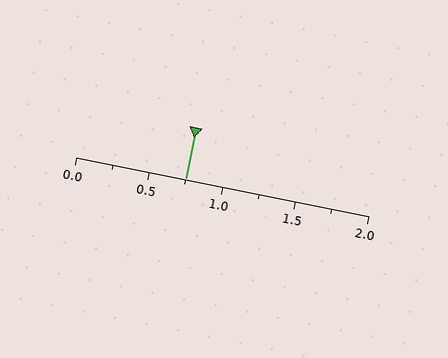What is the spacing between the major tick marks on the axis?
The major ticks are spaced 0.5 apart.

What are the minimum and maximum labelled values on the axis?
The axis runs from 0.0 to 2.0.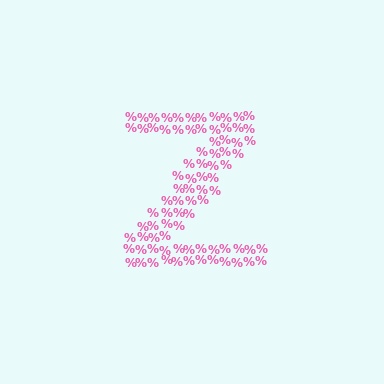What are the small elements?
The small elements are percent signs.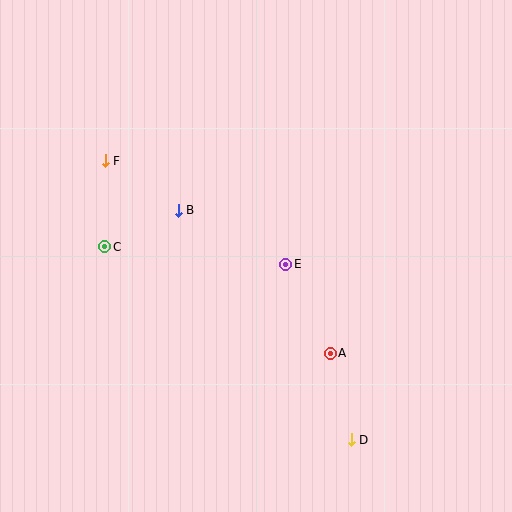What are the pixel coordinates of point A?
Point A is at (330, 353).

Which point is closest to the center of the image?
Point E at (286, 264) is closest to the center.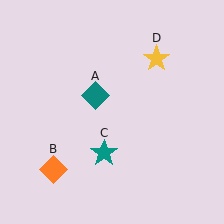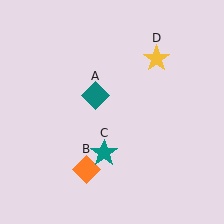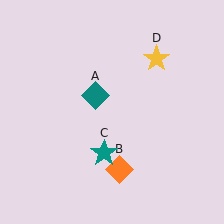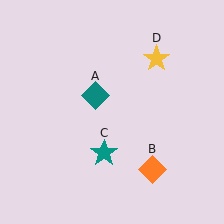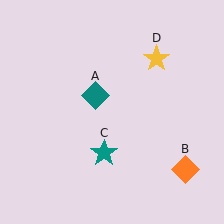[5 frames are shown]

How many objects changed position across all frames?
1 object changed position: orange diamond (object B).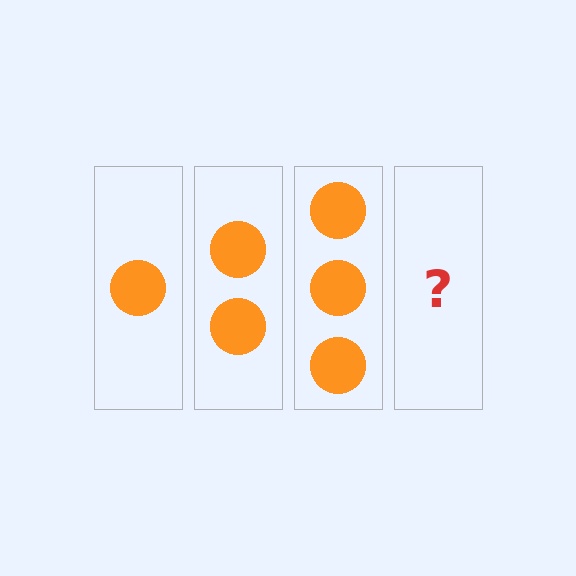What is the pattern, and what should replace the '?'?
The pattern is that each step adds one more circle. The '?' should be 4 circles.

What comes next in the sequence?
The next element should be 4 circles.